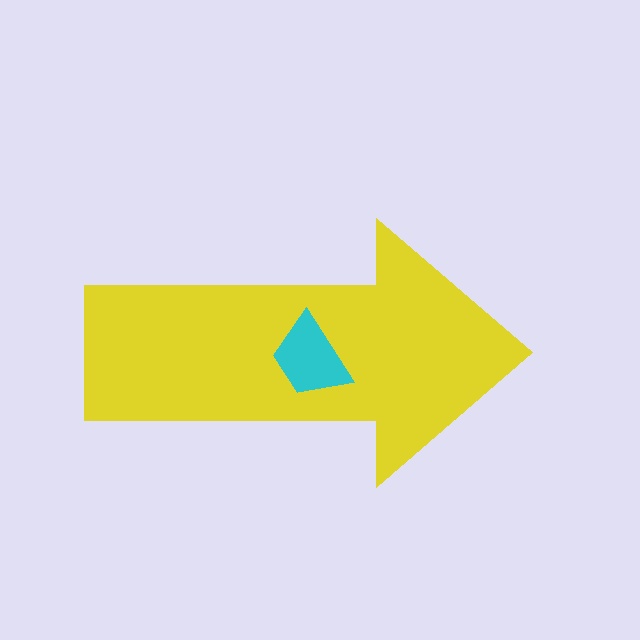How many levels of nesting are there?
2.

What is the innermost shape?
The cyan trapezoid.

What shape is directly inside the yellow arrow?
The cyan trapezoid.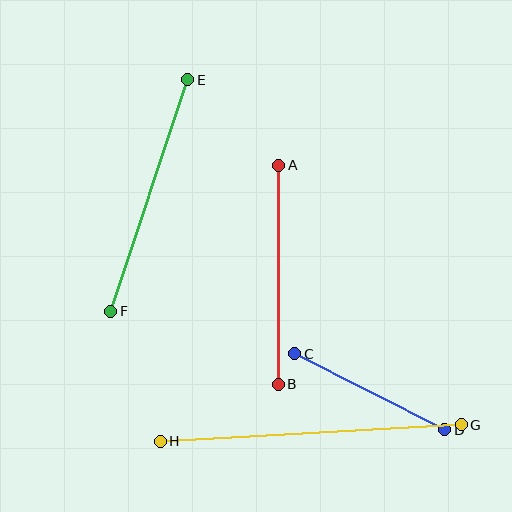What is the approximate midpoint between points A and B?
The midpoint is at approximately (278, 275) pixels.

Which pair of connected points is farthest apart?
Points G and H are farthest apart.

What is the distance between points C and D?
The distance is approximately 168 pixels.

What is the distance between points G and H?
The distance is approximately 301 pixels.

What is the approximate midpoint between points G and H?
The midpoint is at approximately (311, 433) pixels.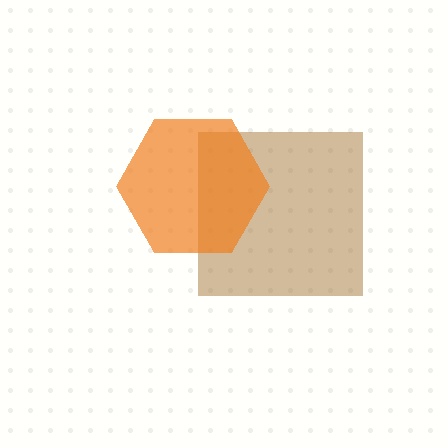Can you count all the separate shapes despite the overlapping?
Yes, there are 2 separate shapes.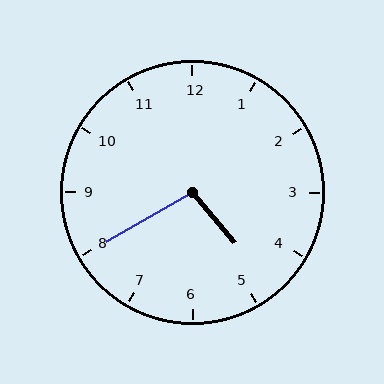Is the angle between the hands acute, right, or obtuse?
It is obtuse.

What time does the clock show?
4:40.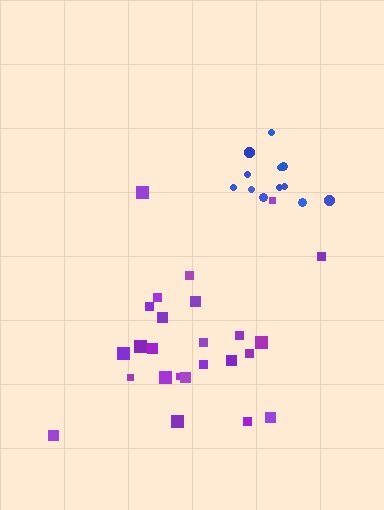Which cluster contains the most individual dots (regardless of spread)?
Purple (25).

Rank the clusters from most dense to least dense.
blue, purple.